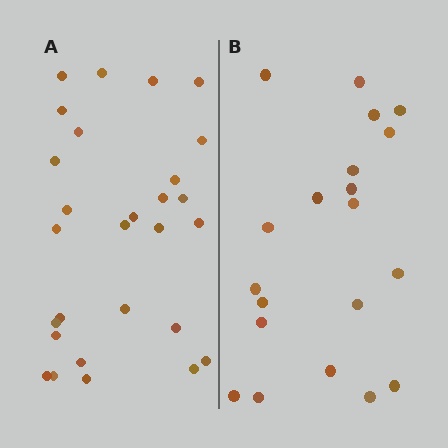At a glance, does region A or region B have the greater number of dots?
Region A (the left region) has more dots.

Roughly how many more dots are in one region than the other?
Region A has roughly 8 or so more dots than region B.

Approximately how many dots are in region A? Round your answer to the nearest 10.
About 30 dots. (The exact count is 28, which rounds to 30.)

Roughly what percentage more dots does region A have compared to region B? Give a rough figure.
About 40% more.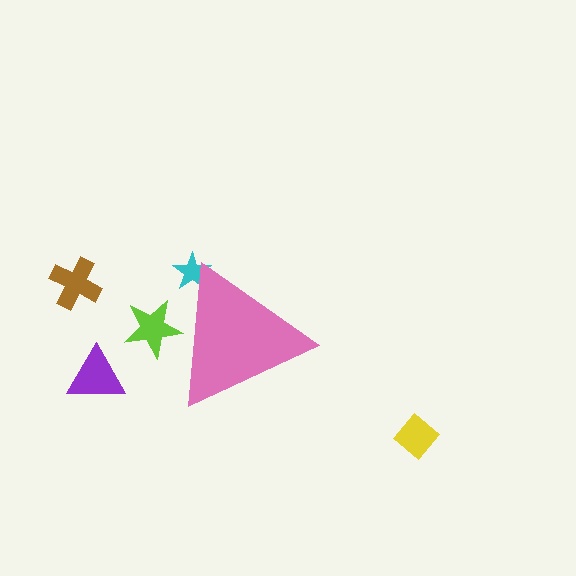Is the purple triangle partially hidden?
No, the purple triangle is fully visible.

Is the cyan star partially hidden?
Yes, the cyan star is partially hidden behind the pink triangle.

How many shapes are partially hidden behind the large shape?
2 shapes are partially hidden.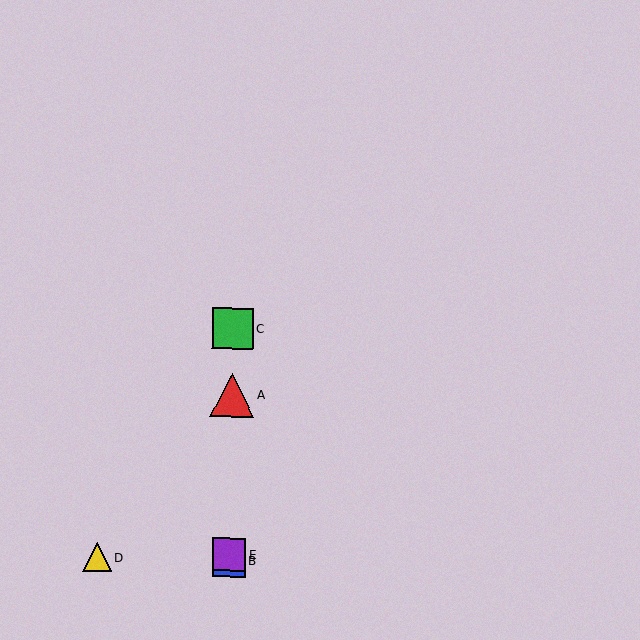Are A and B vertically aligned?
Yes, both are at x≈232.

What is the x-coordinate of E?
Object E is at x≈229.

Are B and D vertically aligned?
No, B is at x≈229 and D is at x≈97.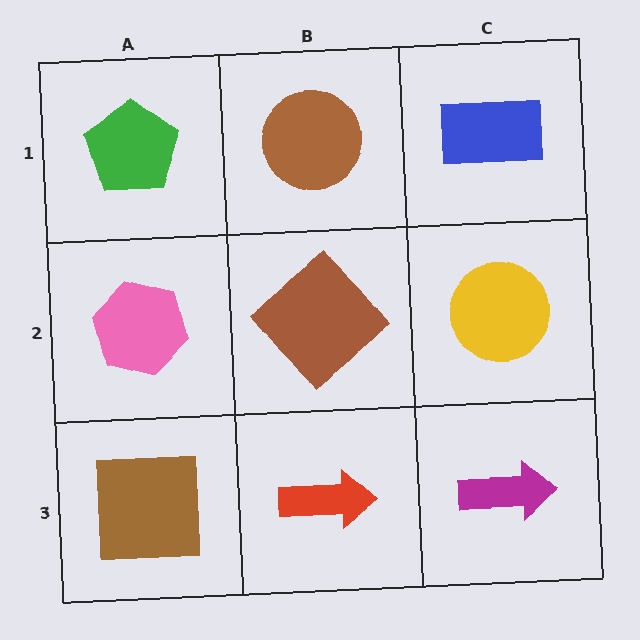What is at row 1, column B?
A brown circle.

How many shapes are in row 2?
3 shapes.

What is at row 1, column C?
A blue rectangle.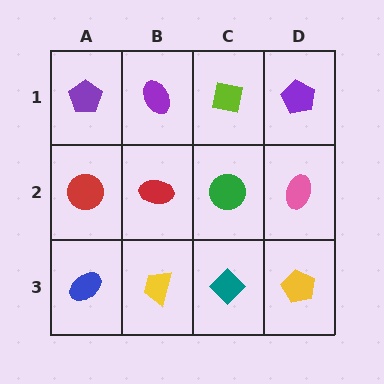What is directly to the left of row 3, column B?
A blue ellipse.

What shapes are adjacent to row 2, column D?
A purple pentagon (row 1, column D), a yellow pentagon (row 3, column D), a green circle (row 2, column C).